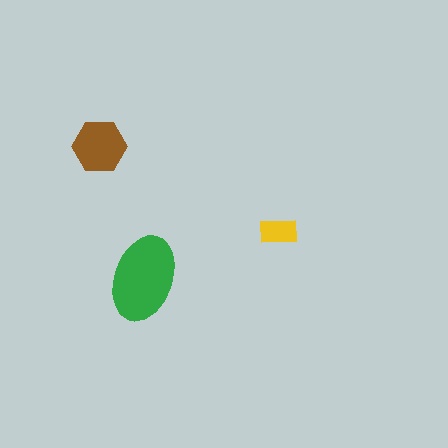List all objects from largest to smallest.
The green ellipse, the brown hexagon, the yellow rectangle.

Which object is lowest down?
The green ellipse is bottommost.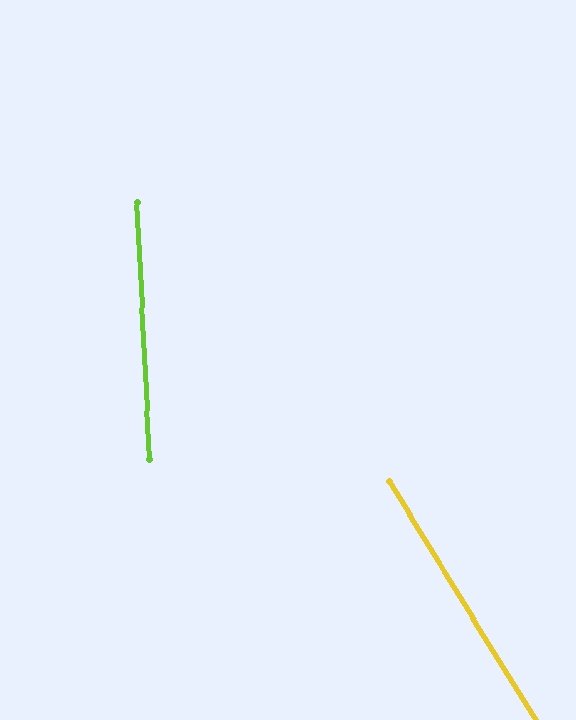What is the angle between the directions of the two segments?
Approximately 29 degrees.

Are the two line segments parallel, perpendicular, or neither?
Neither parallel nor perpendicular — they differ by about 29°.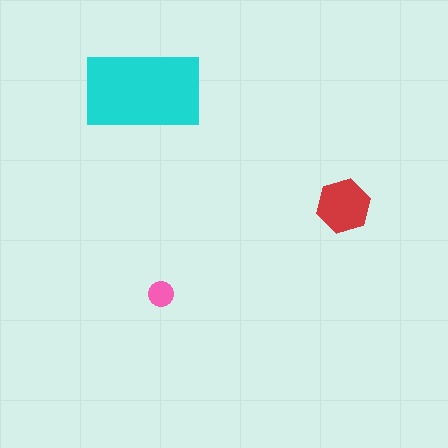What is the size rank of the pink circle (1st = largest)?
3rd.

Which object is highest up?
The cyan rectangle is topmost.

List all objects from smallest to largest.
The pink circle, the red hexagon, the cyan rectangle.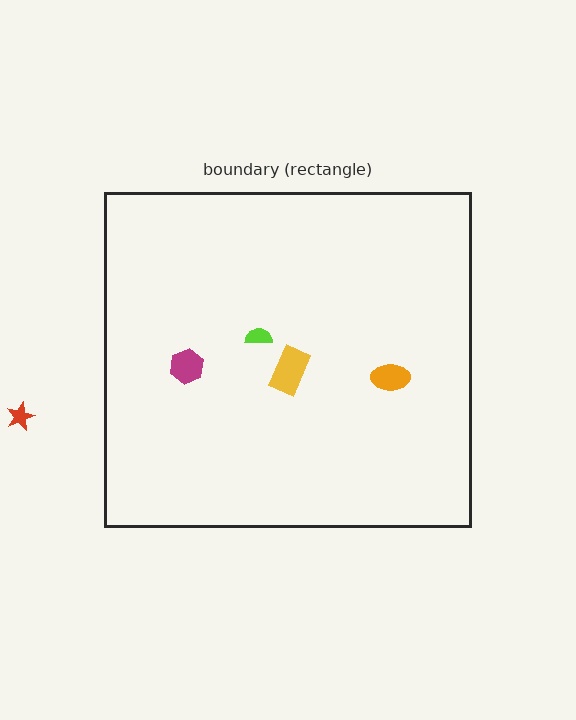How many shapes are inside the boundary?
4 inside, 1 outside.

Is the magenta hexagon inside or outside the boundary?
Inside.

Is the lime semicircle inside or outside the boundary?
Inside.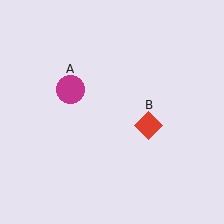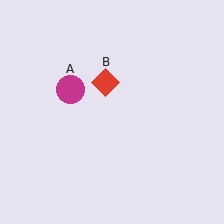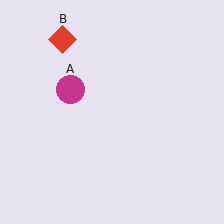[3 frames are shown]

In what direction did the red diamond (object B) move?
The red diamond (object B) moved up and to the left.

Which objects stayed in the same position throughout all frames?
Magenta circle (object A) remained stationary.